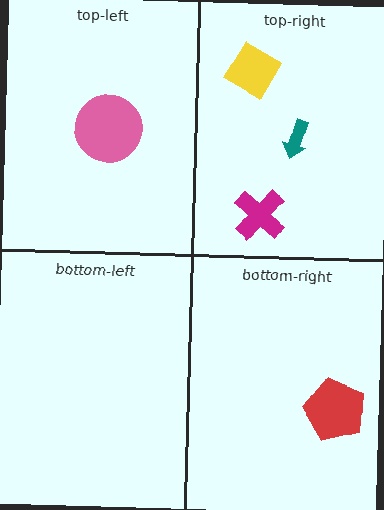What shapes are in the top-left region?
The pink circle.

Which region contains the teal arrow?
The top-right region.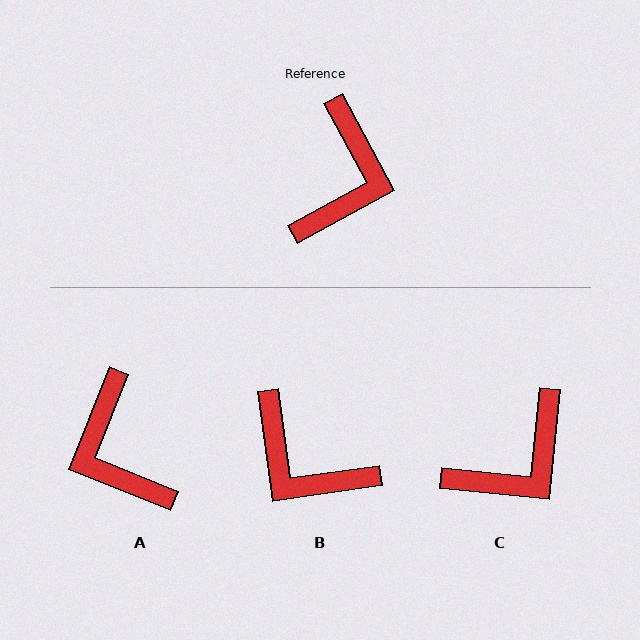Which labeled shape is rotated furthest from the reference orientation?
A, about 141 degrees away.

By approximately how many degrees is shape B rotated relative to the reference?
Approximately 111 degrees clockwise.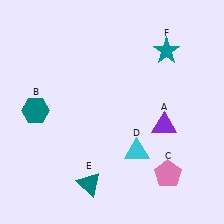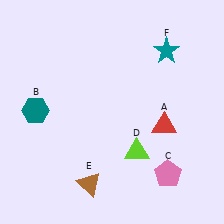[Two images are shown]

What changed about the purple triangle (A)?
In Image 1, A is purple. In Image 2, it changed to red.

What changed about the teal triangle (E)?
In Image 1, E is teal. In Image 2, it changed to brown.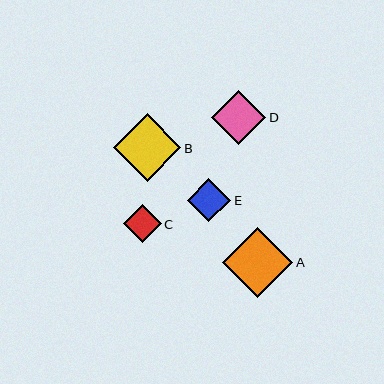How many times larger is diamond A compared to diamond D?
Diamond A is approximately 1.3 times the size of diamond D.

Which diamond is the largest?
Diamond A is the largest with a size of approximately 70 pixels.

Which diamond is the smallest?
Diamond C is the smallest with a size of approximately 38 pixels.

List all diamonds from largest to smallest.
From largest to smallest: A, B, D, E, C.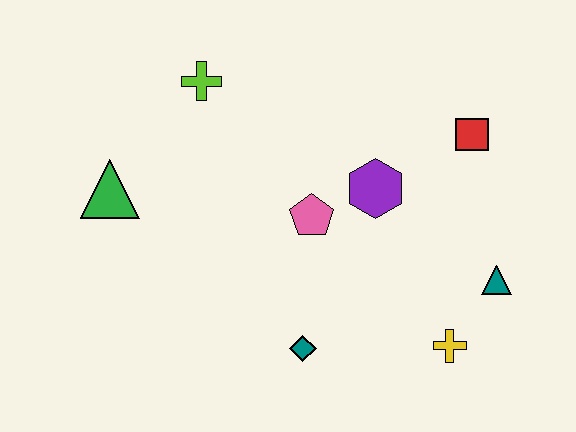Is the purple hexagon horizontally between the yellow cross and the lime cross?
Yes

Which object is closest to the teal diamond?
The pink pentagon is closest to the teal diamond.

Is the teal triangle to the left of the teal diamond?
No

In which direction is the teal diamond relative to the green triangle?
The teal diamond is to the right of the green triangle.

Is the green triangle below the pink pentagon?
No